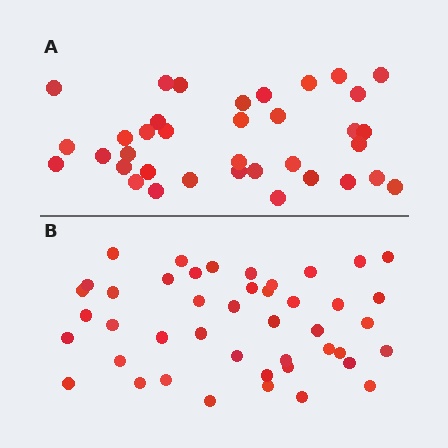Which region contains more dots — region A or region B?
Region B (the bottom region) has more dots.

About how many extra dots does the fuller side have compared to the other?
Region B has roughly 8 or so more dots than region A.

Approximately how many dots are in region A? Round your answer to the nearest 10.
About 40 dots. (The exact count is 36, which rounds to 40.)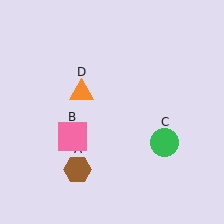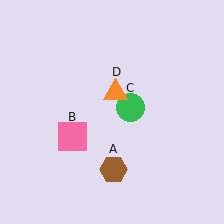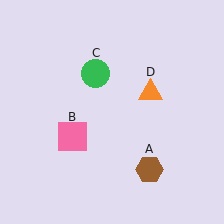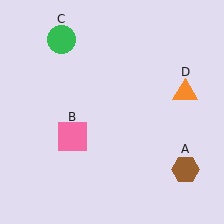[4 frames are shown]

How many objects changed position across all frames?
3 objects changed position: brown hexagon (object A), green circle (object C), orange triangle (object D).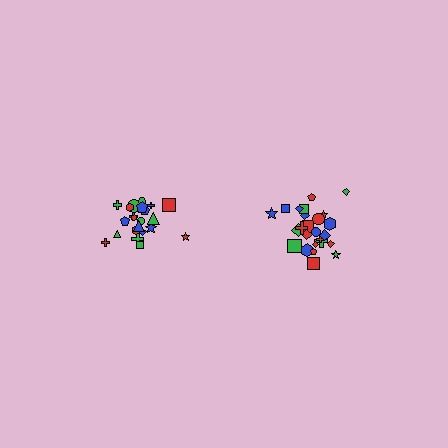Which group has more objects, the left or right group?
The right group.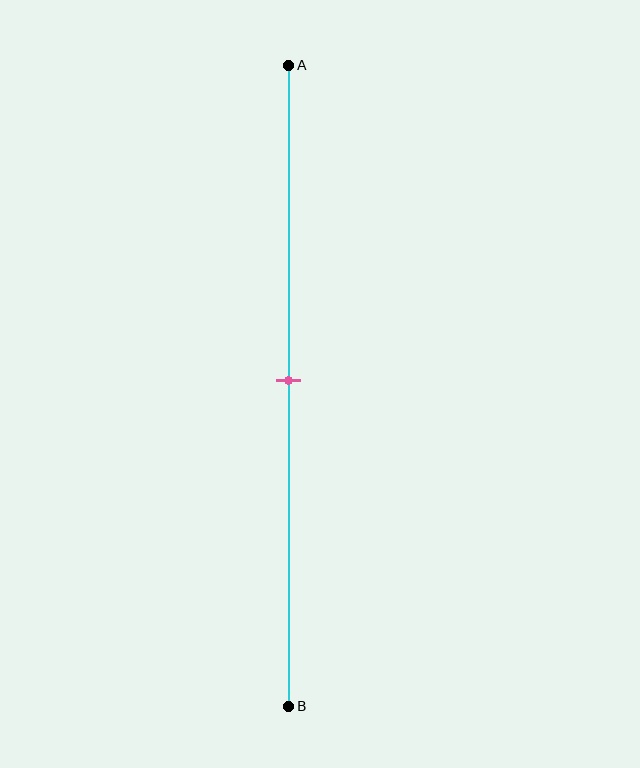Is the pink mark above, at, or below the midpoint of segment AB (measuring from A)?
The pink mark is approximately at the midpoint of segment AB.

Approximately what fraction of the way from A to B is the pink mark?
The pink mark is approximately 50% of the way from A to B.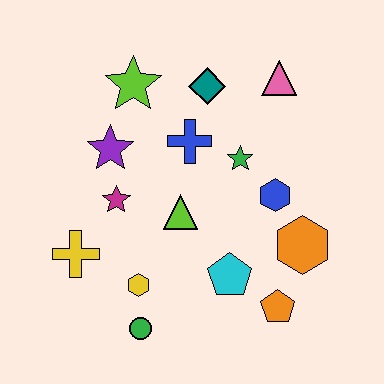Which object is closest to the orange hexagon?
The blue hexagon is closest to the orange hexagon.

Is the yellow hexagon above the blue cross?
No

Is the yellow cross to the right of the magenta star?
No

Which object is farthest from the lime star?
The orange pentagon is farthest from the lime star.